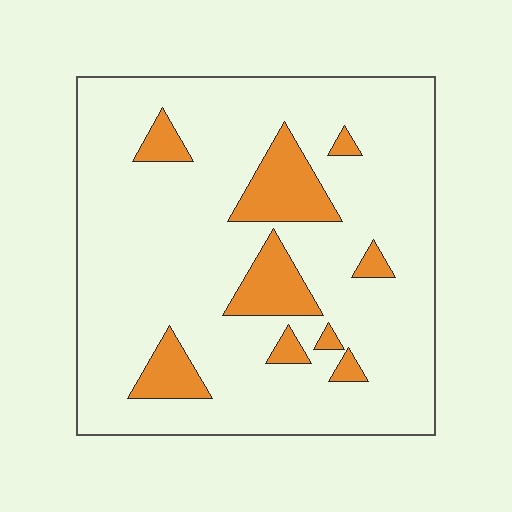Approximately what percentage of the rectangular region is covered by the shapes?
Approximately 15%.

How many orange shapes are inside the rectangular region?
9.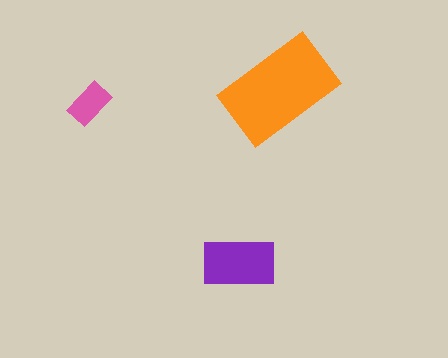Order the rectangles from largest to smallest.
the orange one, the purple one, the pink one.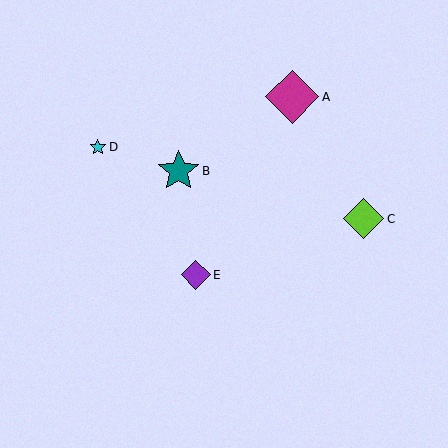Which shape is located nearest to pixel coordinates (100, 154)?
The cyan star (labeled D) at (98, 147) is nearest to that location.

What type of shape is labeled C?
Shape C is a lime diamond.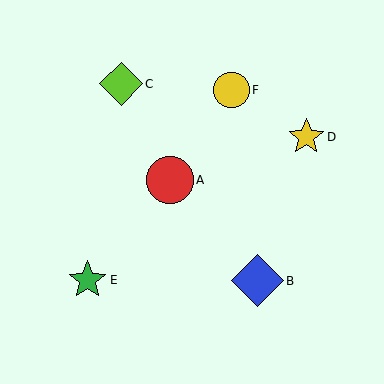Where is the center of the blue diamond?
The center of the blue diamond is at (257, 281).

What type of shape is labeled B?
Shape B is a blue diamond.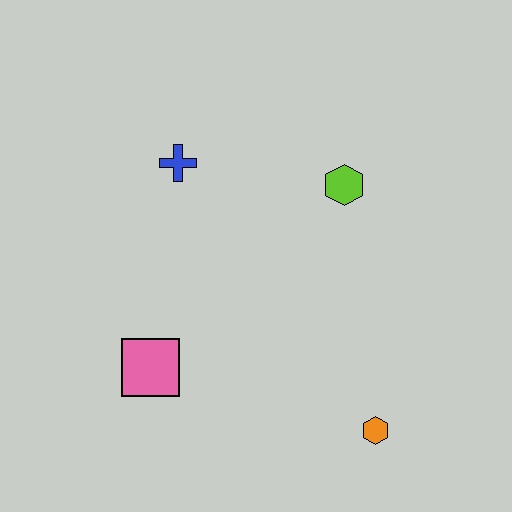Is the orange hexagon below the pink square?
Yes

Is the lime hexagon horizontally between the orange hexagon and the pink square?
Yes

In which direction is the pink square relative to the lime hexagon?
The pink square is to the left of the lime hexagon.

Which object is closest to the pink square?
The blue cross is closest to the pink square.